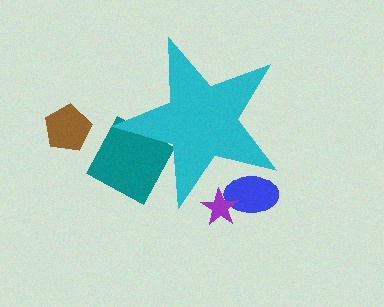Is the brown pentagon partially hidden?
No, the brown pentagon is fully visible.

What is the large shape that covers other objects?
A cyan star.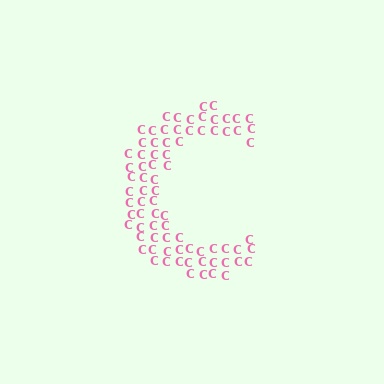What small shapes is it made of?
It is made of small letter C's.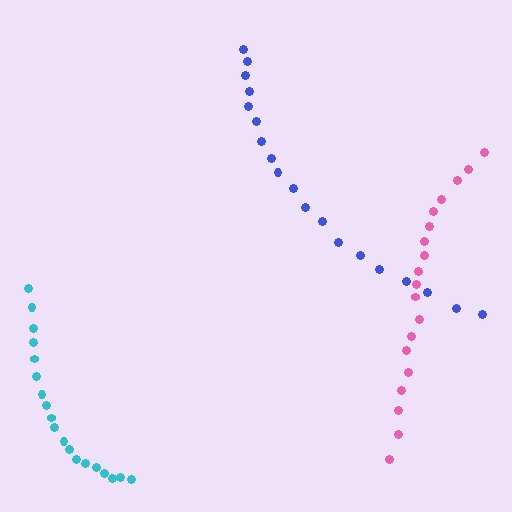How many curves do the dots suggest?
There are 3 distinct paths.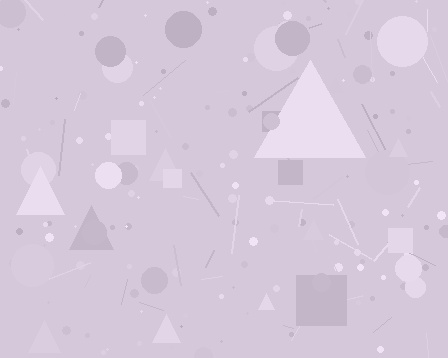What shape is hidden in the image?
A triangle is hidden in the image.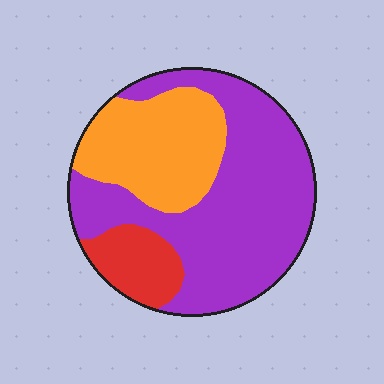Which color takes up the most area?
Purple, at roughly 60%.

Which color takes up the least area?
Red, at roughly 10%.